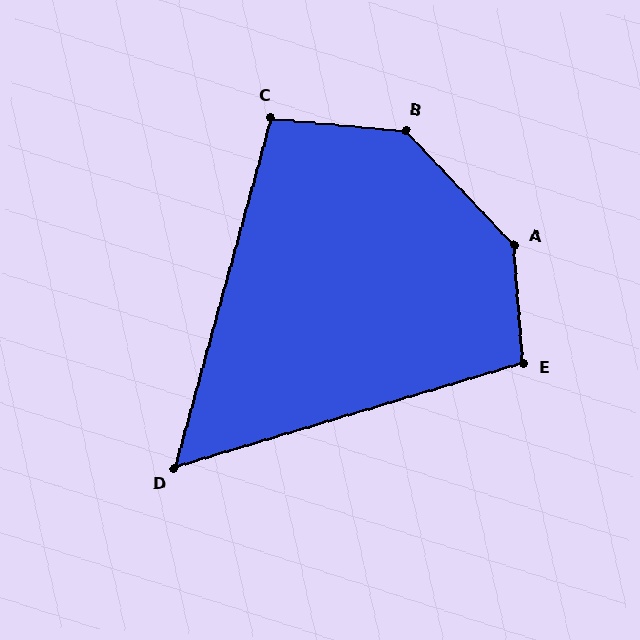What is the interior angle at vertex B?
Approximately 139 degrees (obtuse).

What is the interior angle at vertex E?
Approximately 102 degrees (obtuse).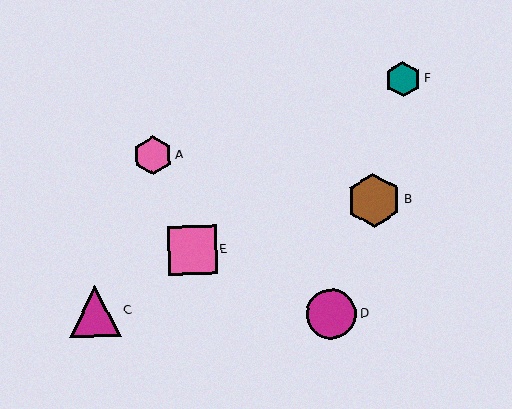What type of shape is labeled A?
Shape A is a pink hexagon.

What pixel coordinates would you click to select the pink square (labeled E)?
Click at (193, 250) to select the pink square E.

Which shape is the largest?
The brown hexagon (labeled B) is the largest.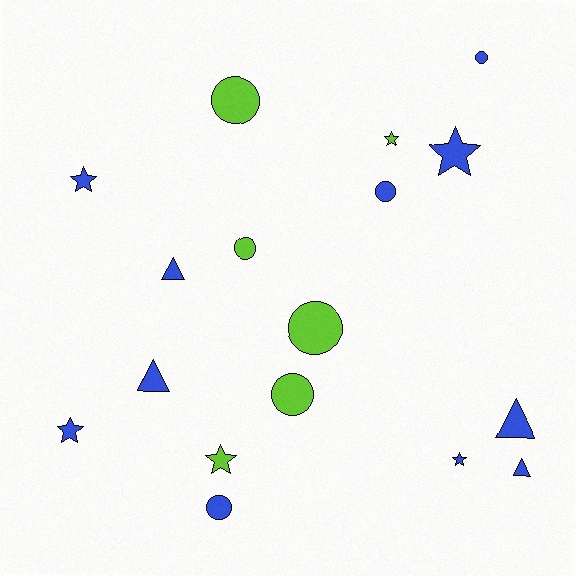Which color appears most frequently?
Blue, with 11 objects.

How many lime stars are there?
There are 2 lime stars.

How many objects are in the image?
There are 17 objects.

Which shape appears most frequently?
Circle, with 7 objects.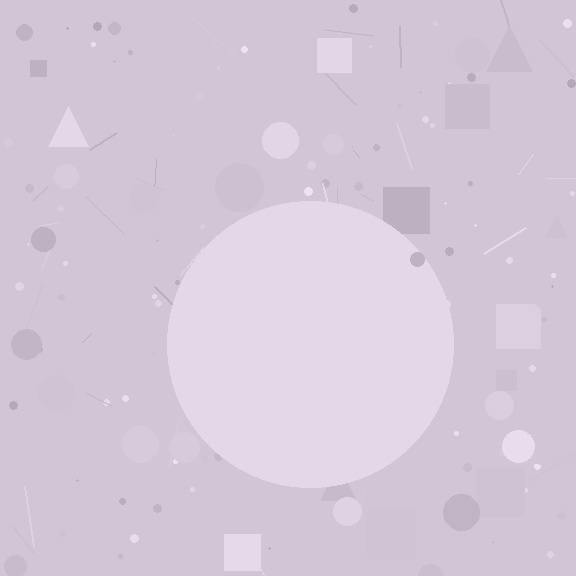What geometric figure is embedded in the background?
A circle is embedded in the background.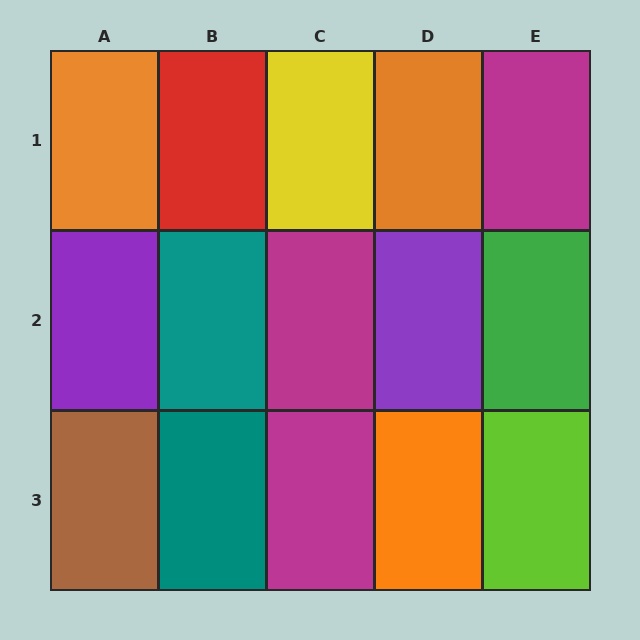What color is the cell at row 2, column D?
Purple.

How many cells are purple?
2 cells are purple.